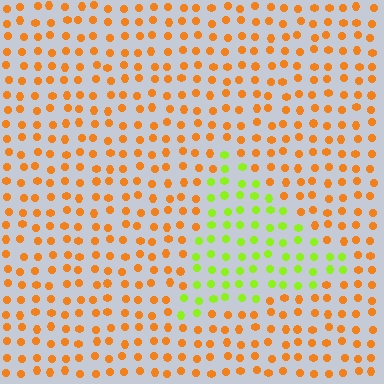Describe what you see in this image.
The image is filled with small orange elements in a uniform arrangement. A triangle-shaped region is visible where the elements are tinted to a slightly different hue, forming a subtle color boundary.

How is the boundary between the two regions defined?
The boundary is defined purely by a slight shift in hue (about 60 degrees). Spacing, size, and orientation are identical on both sides.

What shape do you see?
I see a triangle.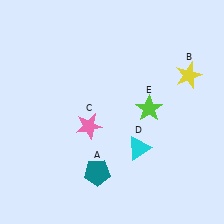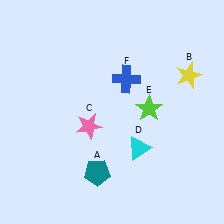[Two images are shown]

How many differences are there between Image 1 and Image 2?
There is 1 difference between the two images.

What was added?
A blue cross (F) was added in Image 2.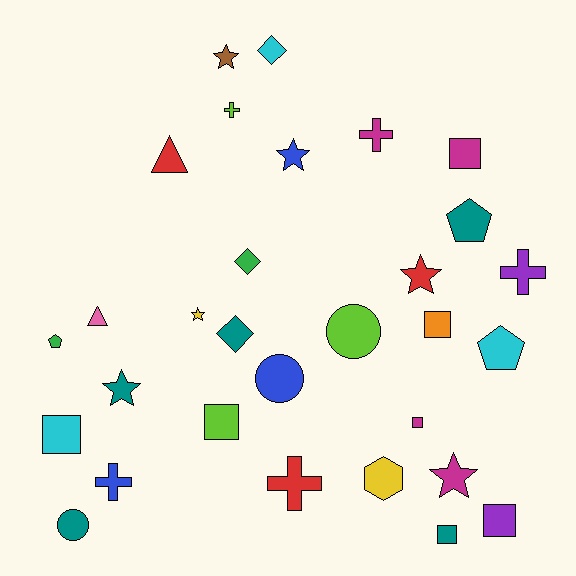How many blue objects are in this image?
There are 3 blue objects.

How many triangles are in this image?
There are 2 triangles.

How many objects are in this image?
There are 30 objects.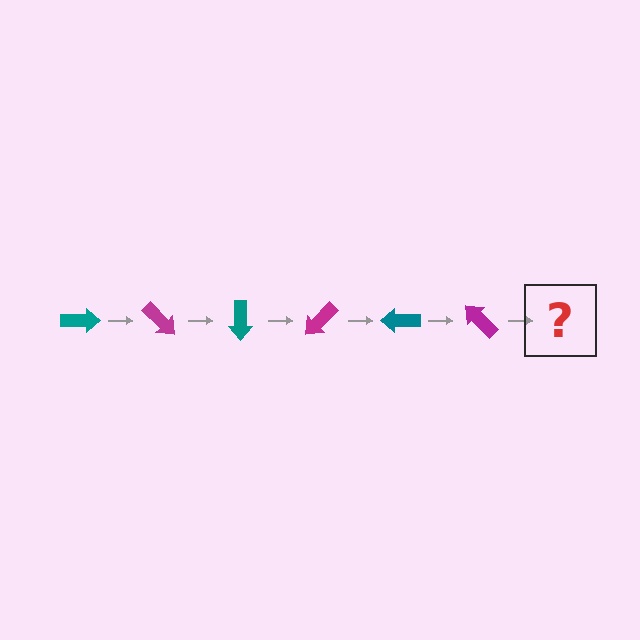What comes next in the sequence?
The next element should be a teal arrow, rotated 270 degrees from the start.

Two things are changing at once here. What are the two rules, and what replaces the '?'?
The two rules are that it rotates 45 degrees each step and the color cycles through teal and magenta. The '?' should be a teal arrow, rotated 270 degrees from the start.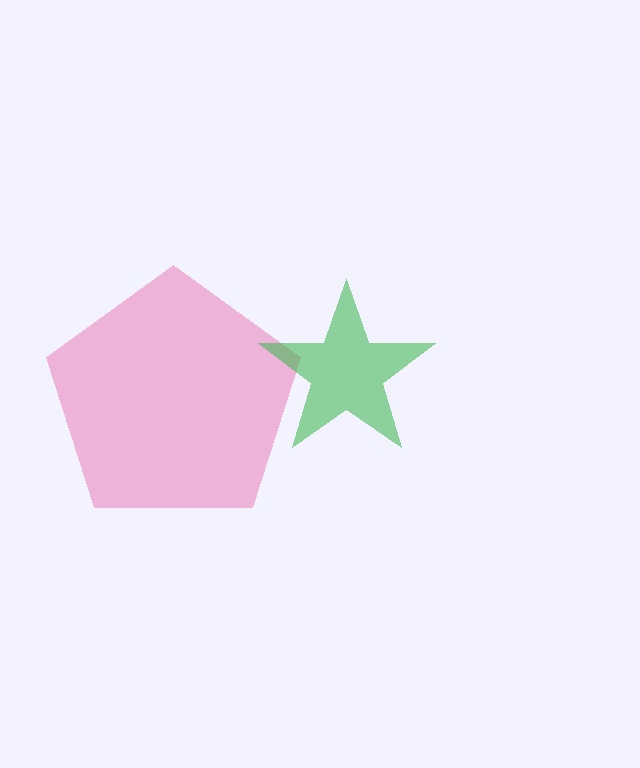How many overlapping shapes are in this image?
There are 2 overlapping shapes in the image.